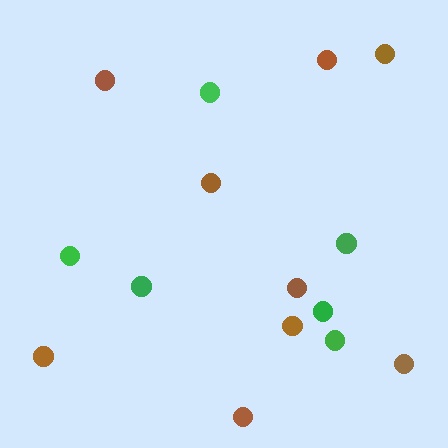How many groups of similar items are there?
There are 2 groups: one group of brown circles (9) and one group of green circles (6).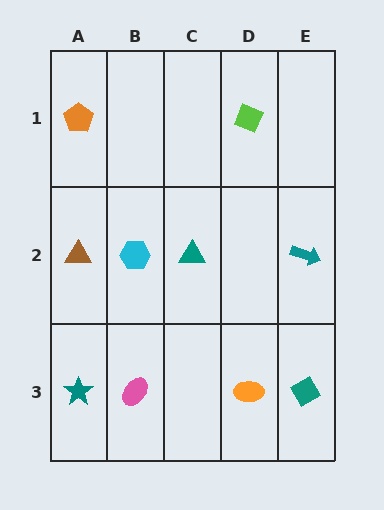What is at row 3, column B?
A pink ellipse.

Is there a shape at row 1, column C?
No, that cell is empty.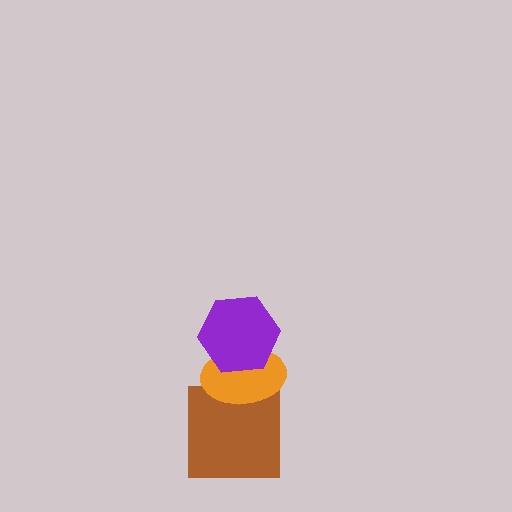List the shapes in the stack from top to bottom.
From top to bottom: the purple hexagon, the orange ellipse, the brown square.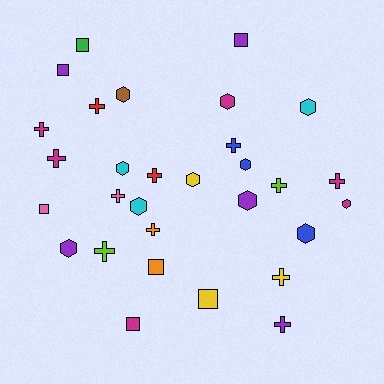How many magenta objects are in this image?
There are 6 magenta objects.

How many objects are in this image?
There are 30 objects.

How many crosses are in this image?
There are 12 crosses.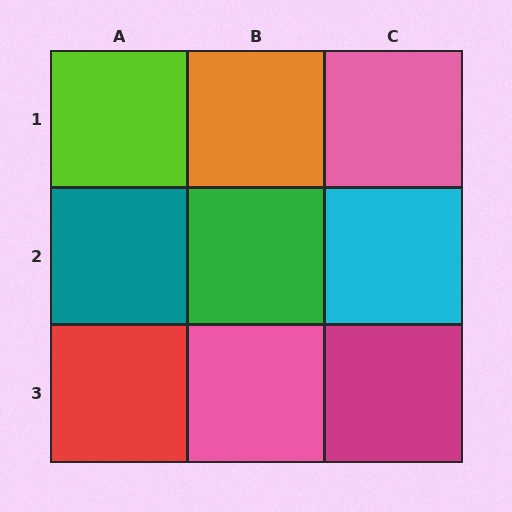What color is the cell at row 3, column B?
Pink.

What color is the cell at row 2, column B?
Green.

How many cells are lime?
1 cell is lime.